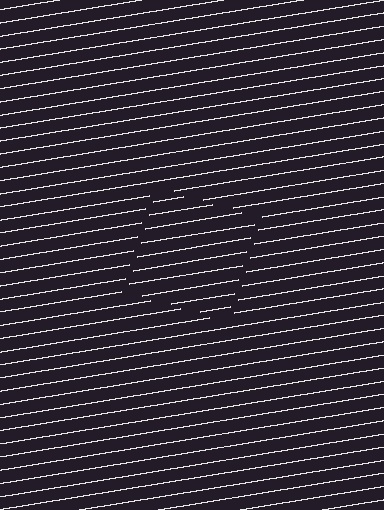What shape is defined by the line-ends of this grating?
An illusory square. The interior of the shape contains the same grating, shifted by half a period — the contour is defined by the phase discontinuity where line-ends from the inner and outer gratings abut.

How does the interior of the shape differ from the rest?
The interior of the shape contains the same grating, shifted by half a period — the contour is defined by the phase discontinuity where line-ends from the inner and outer gratings abut.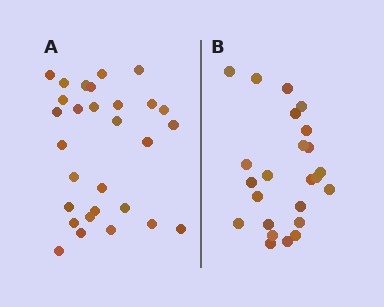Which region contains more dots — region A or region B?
Region A (the left region) has more dots.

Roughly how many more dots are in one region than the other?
Region A has about 5 more dots than region B.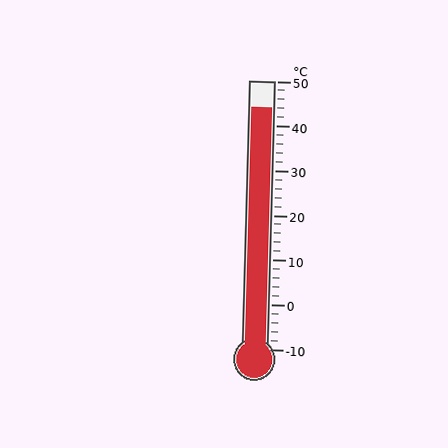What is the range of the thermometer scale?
The thermometer scale ranges from -10°C to 50°C.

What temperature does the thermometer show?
The thermometer shows approximately 44°C.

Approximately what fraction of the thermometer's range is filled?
The thermometer is filled to approximately 90% of its range.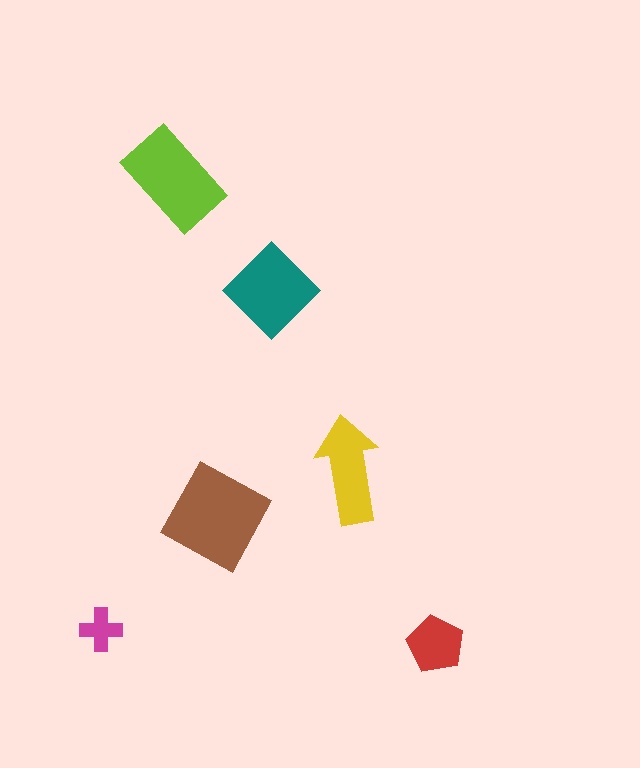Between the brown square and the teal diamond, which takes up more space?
The brown square.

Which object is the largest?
The brown square.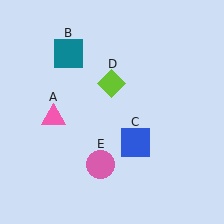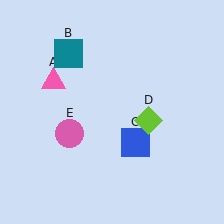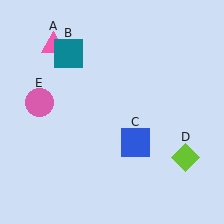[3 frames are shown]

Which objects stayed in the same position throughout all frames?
Teal square (object B) and blue square (object C) remained stationary.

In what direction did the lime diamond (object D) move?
The lime diamond (object D) moved down and to the right.